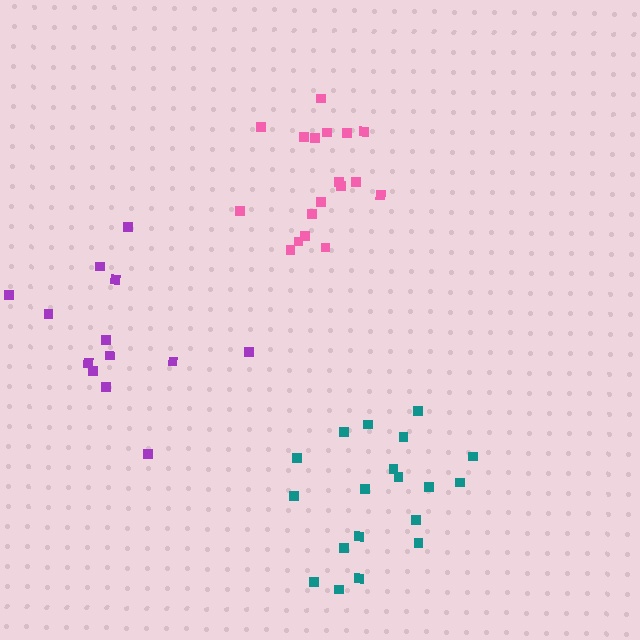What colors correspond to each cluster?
The clusters are colored: pink, purple, teal.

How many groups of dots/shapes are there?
There are 3 groups.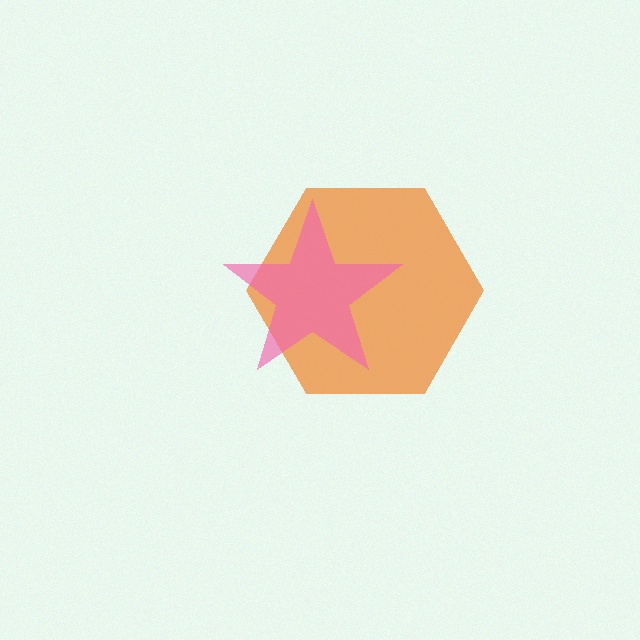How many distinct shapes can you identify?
There are 2 distinct shapes: an orange hexagon, a pink star.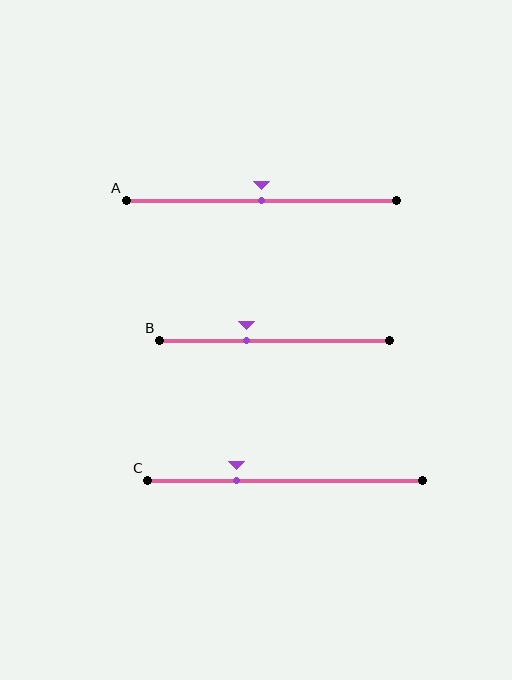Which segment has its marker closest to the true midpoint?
Segment A has its marker closest to the true midpoint.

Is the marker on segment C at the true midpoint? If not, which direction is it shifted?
No, the marker on segment C is shifted to the left by about 18% of the segment length.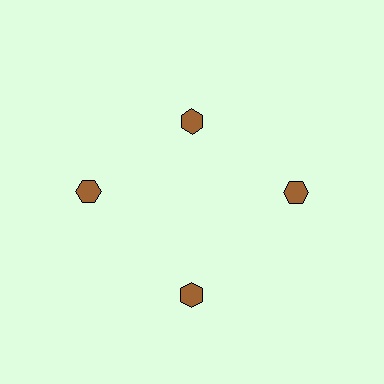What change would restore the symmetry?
The symmetry would be restored by moving it outward, back onto the ring so that all 4 hexagons sit at equal angles and equal distance from the center.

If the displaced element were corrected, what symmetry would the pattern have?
It would have 4-fold rotational symmetry — the pattern would map onto itself every 90 degrees.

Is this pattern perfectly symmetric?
No. The 4 brown hexagons are arranged in a ring, but one element near the 12 o'clock position is pulled inward toward the center, breaking the 4-fold rotational symmetry.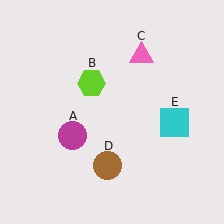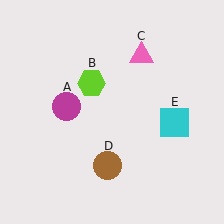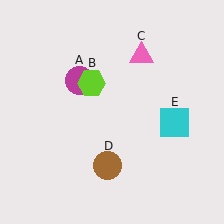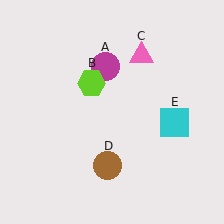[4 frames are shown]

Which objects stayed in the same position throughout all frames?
Lime hexagon (object B) and pink triangle (object C) and brown circle (object D) and cyan square (object E) remained stationary.